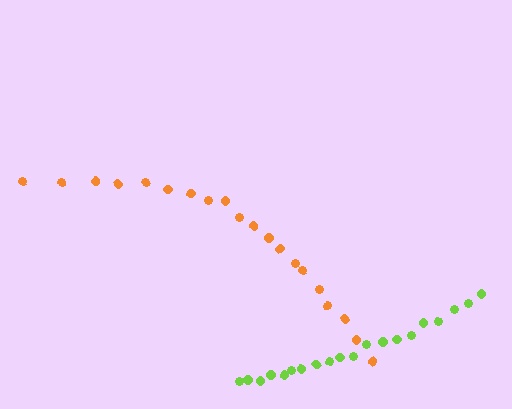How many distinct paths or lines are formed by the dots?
There are 2 distinct paths.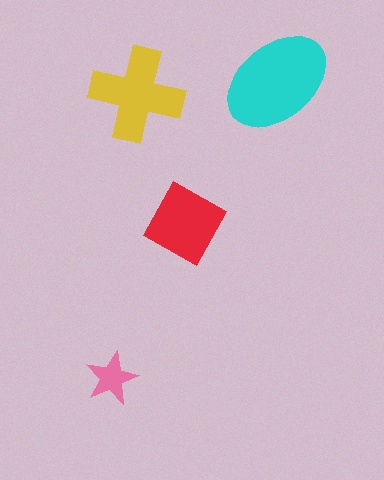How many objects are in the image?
There are 4 objects in the image.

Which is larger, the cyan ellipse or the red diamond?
The cyan ellipse.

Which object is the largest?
The cyan ellipse.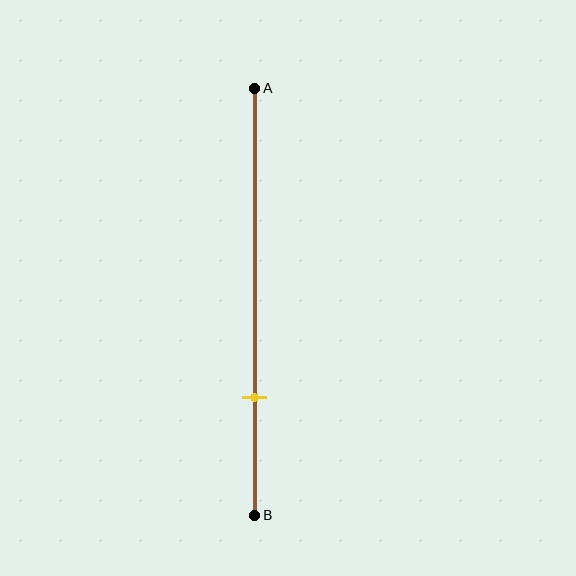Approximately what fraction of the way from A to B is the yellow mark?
The yellow mark is approximately 70% of the way from A to B.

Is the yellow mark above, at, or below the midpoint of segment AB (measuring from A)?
The yellow mark is below the midpoint of segment AB.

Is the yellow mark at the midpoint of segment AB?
No, the mark is at about 70% from A, not at the 50% midpoint.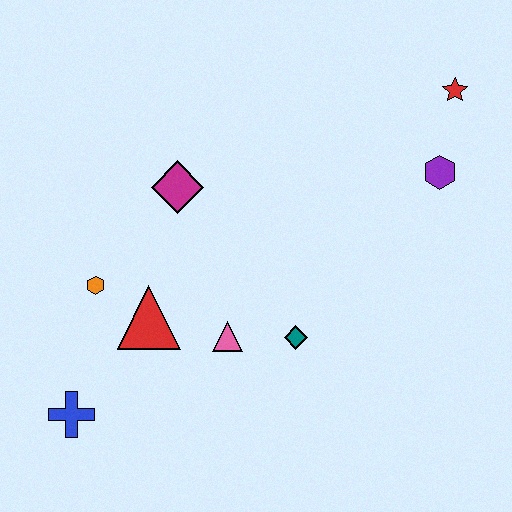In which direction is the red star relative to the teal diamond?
The red star is above the teal diamond.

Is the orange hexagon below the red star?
Yes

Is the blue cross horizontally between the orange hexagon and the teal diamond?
No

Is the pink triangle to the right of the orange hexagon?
Yes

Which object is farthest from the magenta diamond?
The red star is farthest from the magenta diamond.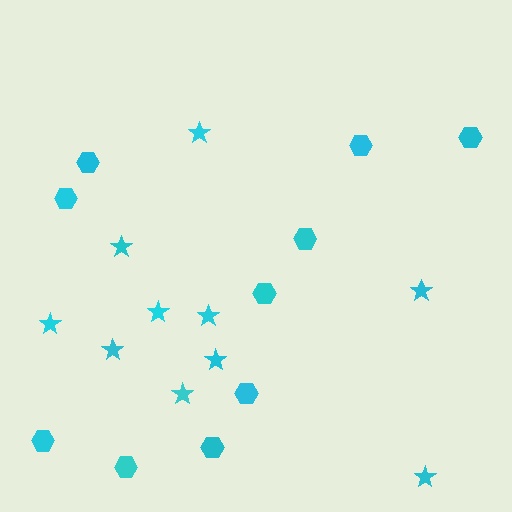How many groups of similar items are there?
There are 2 groups: one group of hexagons (10) and one group of stars (10).